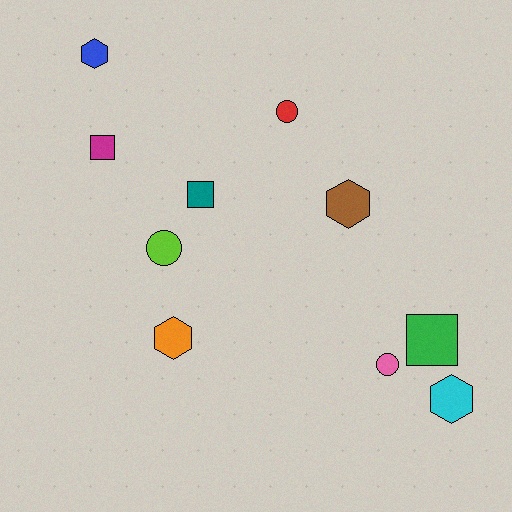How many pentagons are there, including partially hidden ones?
There are no pentagons.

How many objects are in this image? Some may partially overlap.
There are 10 objects.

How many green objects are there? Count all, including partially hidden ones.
There is 1 green object.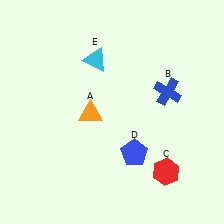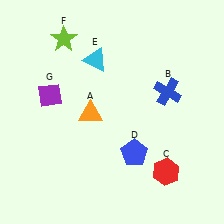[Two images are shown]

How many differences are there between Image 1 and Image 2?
There are 2 differences between the two images.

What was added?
A lime star (F), a purple diamond (G) were added in Image 2.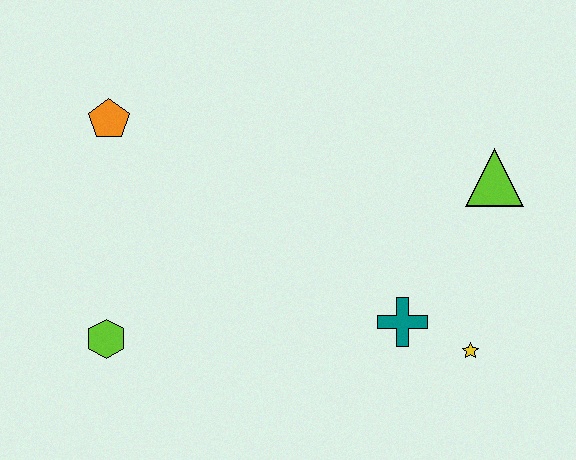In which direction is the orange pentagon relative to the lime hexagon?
The orange pentagon is above the lime hexagon.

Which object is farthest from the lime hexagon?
The lime triangle is farthest from the lime hexagon.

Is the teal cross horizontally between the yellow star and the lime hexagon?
Yes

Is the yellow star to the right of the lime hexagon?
Yes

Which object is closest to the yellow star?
The teal cross is closest to the yellow star.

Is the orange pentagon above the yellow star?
Yes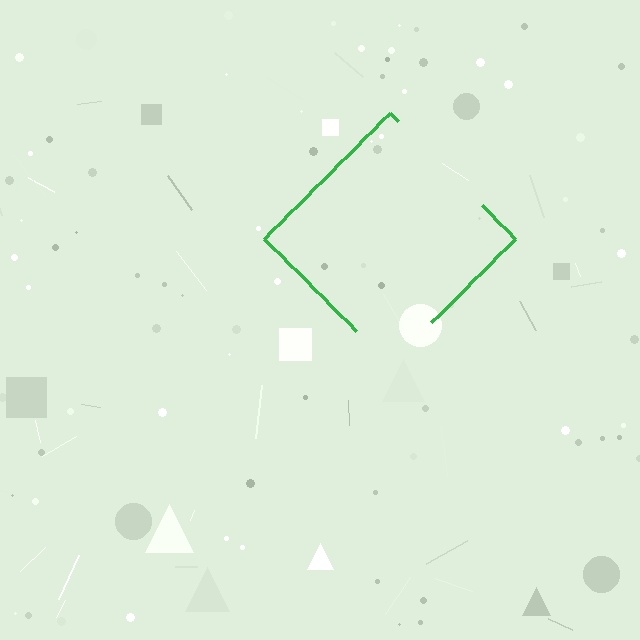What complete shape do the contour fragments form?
The contour fragments form a diamond.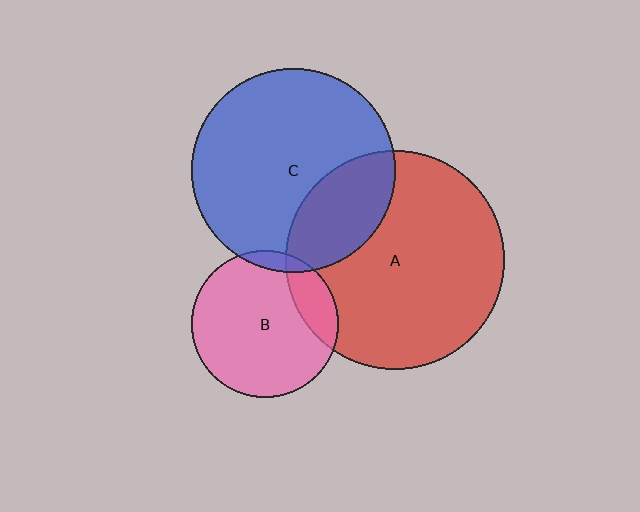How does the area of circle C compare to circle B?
Approximately 1.9 times.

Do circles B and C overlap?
Yes.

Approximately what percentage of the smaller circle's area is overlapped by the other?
Approximately 5%.